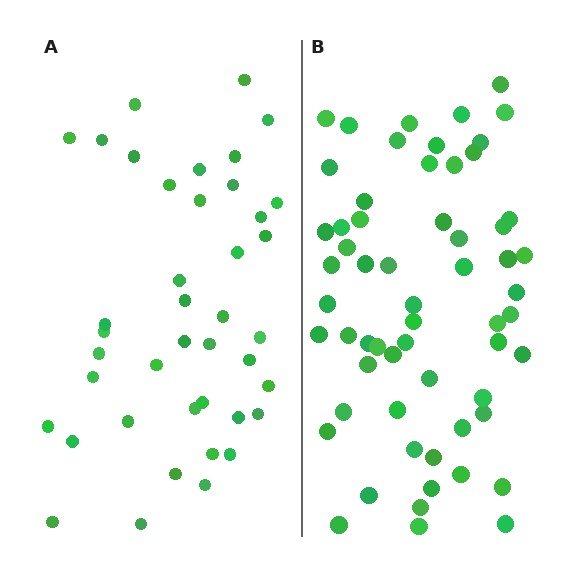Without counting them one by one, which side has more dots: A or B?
Region B (the right region) has more dots.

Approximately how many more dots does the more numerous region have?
Region B has approximately 20 more dots than region A.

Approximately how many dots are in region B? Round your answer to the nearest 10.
About 60 dots.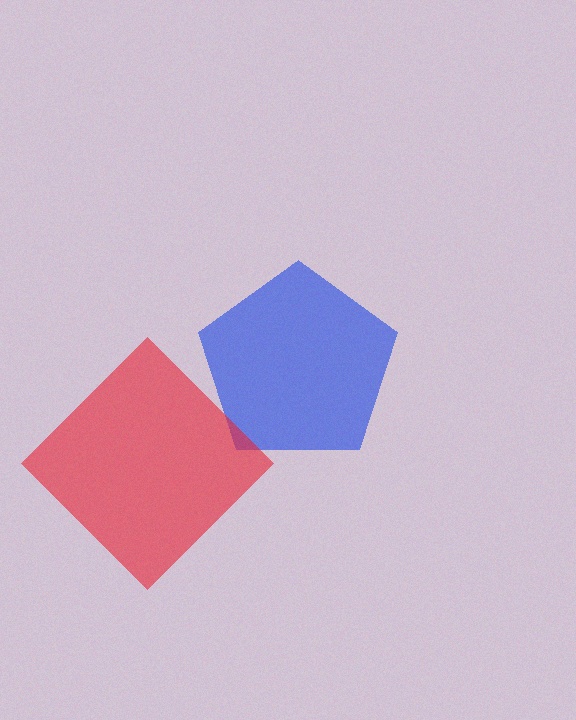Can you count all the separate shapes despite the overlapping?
Yes, there are 2 separate shapes.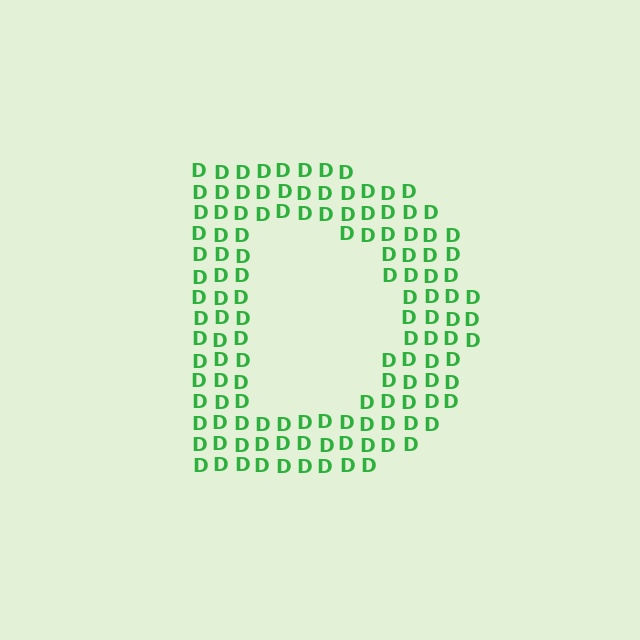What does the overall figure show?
The overall figure shows the letter D.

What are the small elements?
The small elements are letter D's.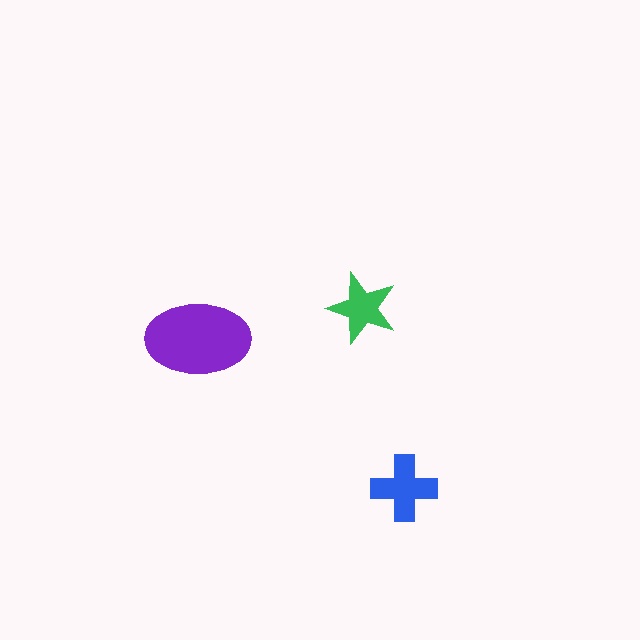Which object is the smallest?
The green star.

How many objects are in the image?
There are 3 objects in the image.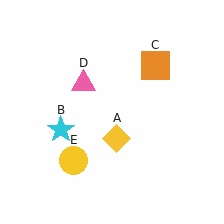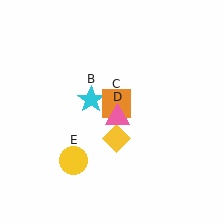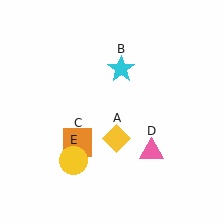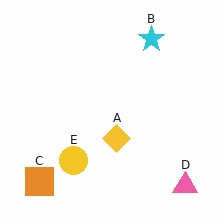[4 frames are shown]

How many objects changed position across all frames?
3 objects changed position: cyan star (object B), orange square (object C), pink triangle (object D).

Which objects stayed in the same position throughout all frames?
Yellow diamond (object A) and yellow circle (object E) remained stationary.